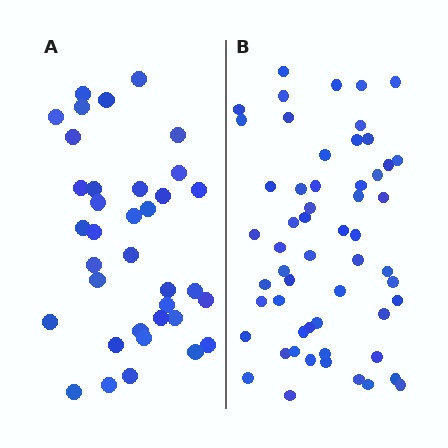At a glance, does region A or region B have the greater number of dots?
Region B (the right region) has more dots.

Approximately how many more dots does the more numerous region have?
Region B has approximately 20 more dots than region A.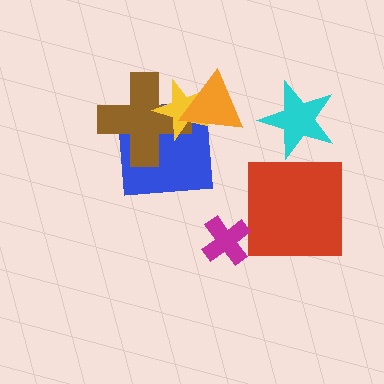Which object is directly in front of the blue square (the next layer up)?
The brown cross is directly in front of the blue square.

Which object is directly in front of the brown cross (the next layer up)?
The yellow star is directly in front of the brown cross.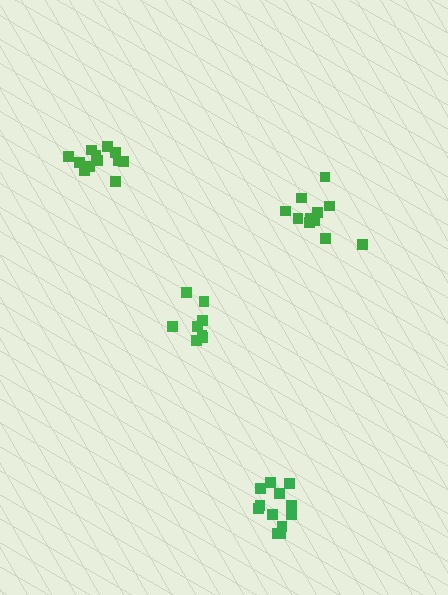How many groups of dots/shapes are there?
There are 4 groups.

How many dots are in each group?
Group 1: 12 dots, Group 2: 12 dots, Group 3: 11 dots, Group 4: 8 dots (43 total).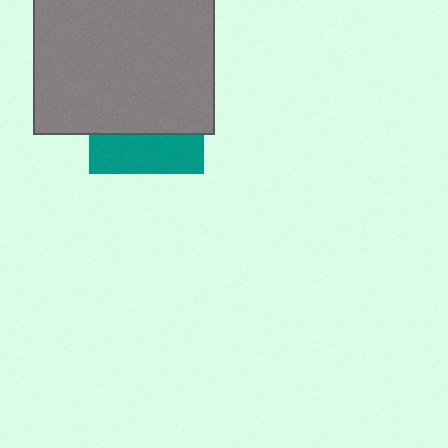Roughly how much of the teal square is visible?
A small part of it is visible (roughly 33%).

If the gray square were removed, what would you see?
You would see the complete teal square.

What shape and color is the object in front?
The object in front is a gray square.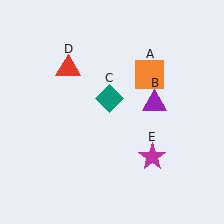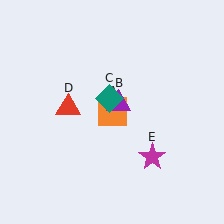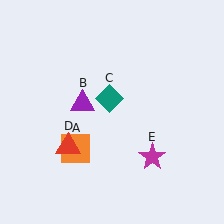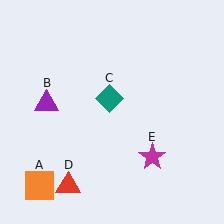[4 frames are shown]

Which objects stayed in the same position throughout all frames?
Teal diamond (object C) and magenta star (object E) remained stationary.